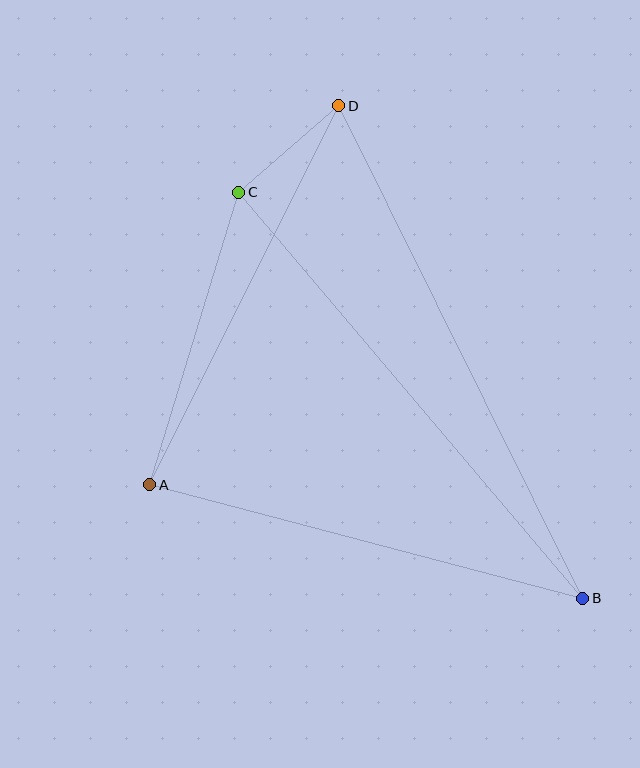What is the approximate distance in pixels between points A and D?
The distance between A and D is approximately 424 pixels.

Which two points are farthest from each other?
Points B and D are farthest from each other.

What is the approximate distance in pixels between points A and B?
The distance between A and B is approximately 448 pixels.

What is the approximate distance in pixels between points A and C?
The distance between A and C is approximately 306 pixels.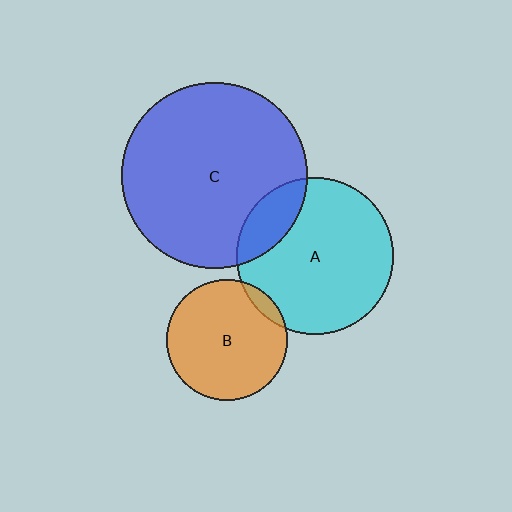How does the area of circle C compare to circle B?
Approximately 2.3 times.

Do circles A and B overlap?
Yes.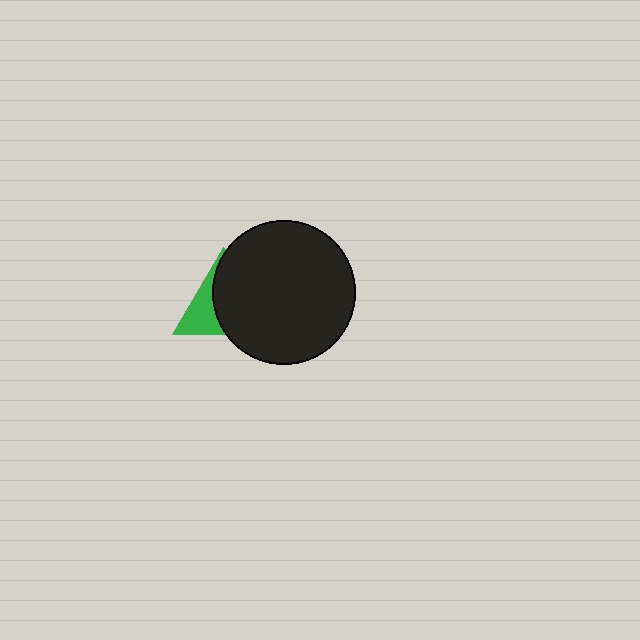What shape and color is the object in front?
The object in front is a black circle.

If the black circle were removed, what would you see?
You would see the complete green triangle.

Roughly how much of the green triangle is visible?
A small part of it is visible (roughly 37%).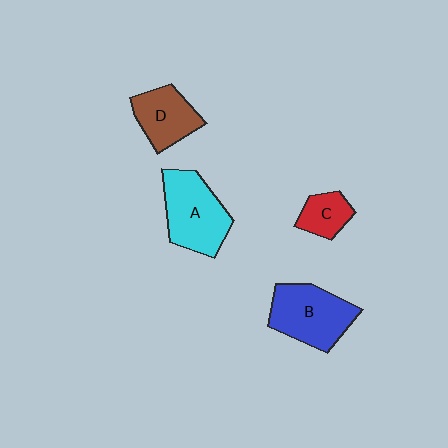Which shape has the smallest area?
Shape C (red).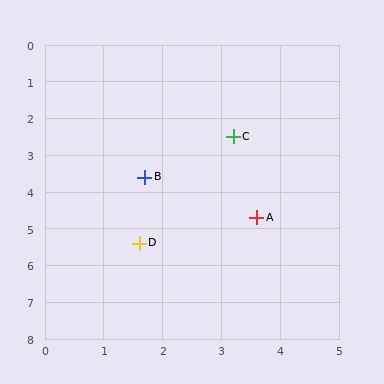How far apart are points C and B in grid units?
Points C and B are about 1.9 grid units apart.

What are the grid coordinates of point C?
Point C is at approximately (3.2, 2.5).